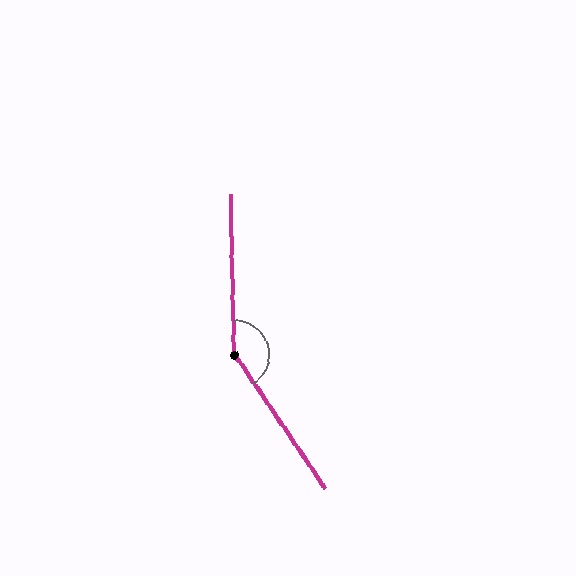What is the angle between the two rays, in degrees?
Approximately 147 degrees.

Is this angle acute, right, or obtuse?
It is obtuse.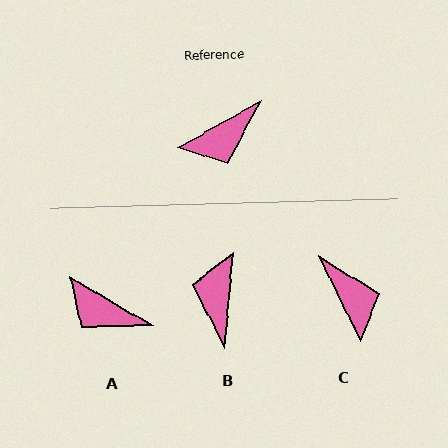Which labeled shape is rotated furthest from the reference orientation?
B, about 124 degrees away.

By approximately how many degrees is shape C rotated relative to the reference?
Approximately 87 degrees counter-clockwise.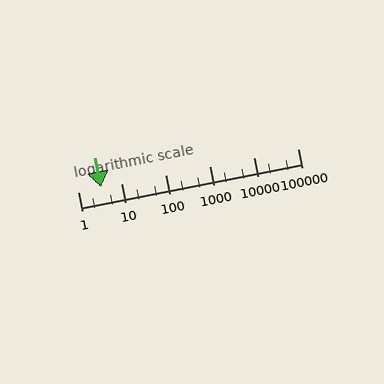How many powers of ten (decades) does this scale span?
The scale spans 5 decades, from 1 to 100000.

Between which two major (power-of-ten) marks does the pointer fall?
The pointer is between 1 and 10.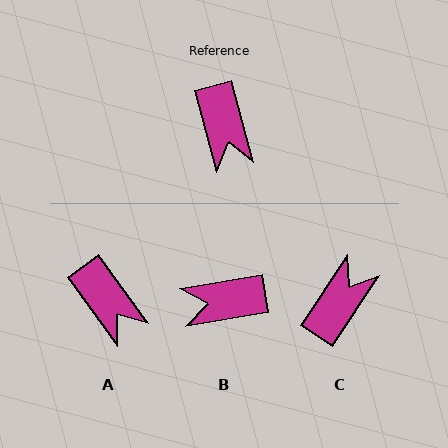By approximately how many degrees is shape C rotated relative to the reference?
Approximately 131 degrees counter-clockwise.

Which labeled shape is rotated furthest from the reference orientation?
C, about 131 degrees away.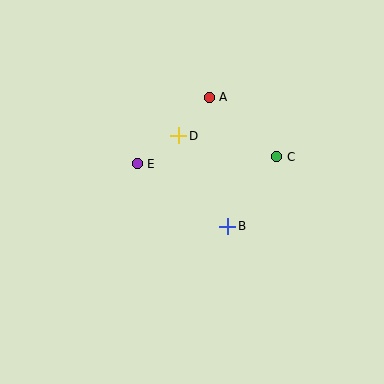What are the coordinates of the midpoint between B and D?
The midpoint between B and D is at (203, 181).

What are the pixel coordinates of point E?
Point E is at (137, 164).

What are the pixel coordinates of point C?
Point C is at (277, 157).